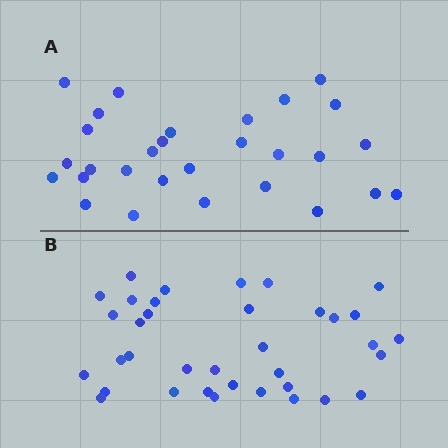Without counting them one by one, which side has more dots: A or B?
Region B (the bottom region) has more dots.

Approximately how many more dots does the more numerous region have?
Region B has roughly 8 or so more dots than region A.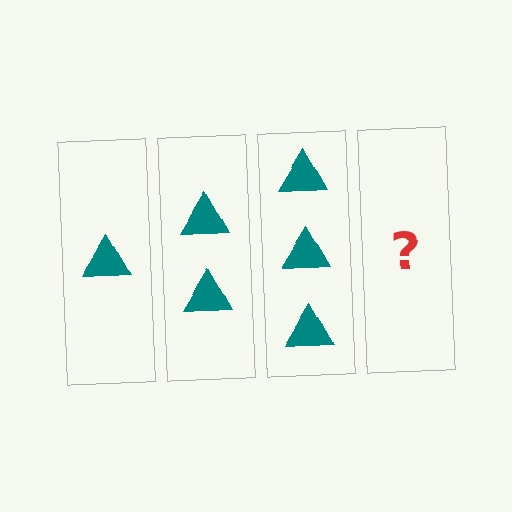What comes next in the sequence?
The next element should be 4 triangles.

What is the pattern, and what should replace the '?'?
The pattern is that each step adds one more triangle. The '?' should be 4 triangles.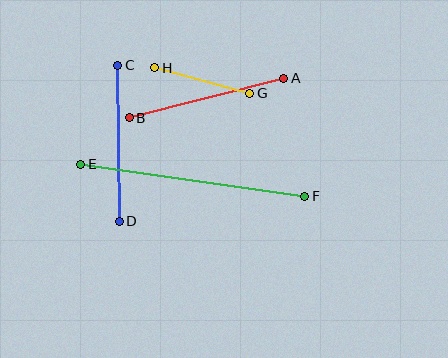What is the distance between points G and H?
The distance is approximately 98 pixels.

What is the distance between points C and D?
The distance is approximately 156 pixels.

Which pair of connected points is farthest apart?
Points E and F are farthest apart.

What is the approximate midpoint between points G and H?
The midpoint is at approximately (202, 81) pixels.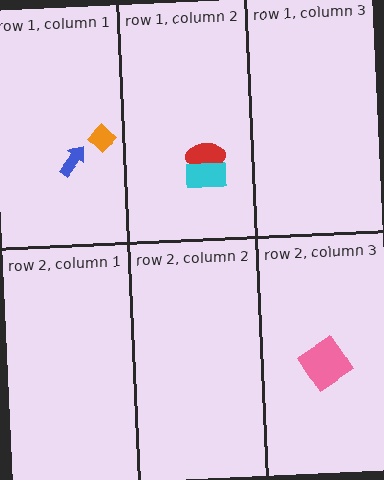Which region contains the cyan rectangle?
The row 1, column 2 region.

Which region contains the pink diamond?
The row 2, column 3 region.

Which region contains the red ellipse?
The row 1, column 2 region.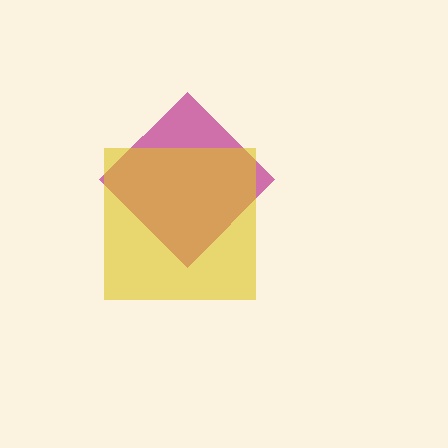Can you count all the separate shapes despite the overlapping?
Yes, there are 2 separate shapes.